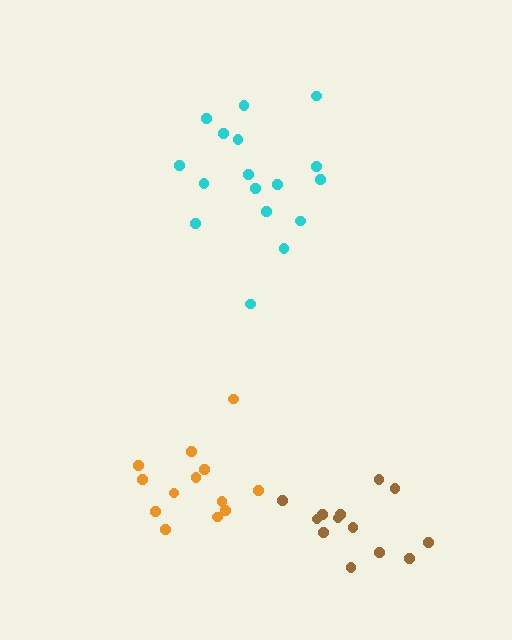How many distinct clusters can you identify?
There are 3 distinct clusters.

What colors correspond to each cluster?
The clusters are colored: cyan, orange, brown.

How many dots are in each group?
Group 1: 17 dots, Group 2: 13 dots, Group 3: 13 dots (43 total).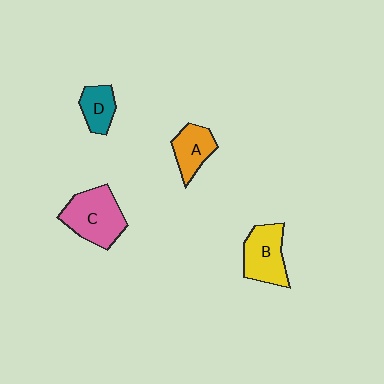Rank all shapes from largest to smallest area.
From largest to smallest: C (pink), B (yellow), A (orange), D (teal).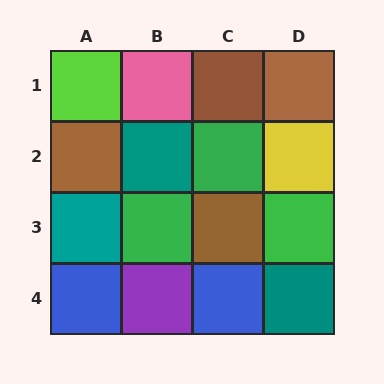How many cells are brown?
4 cells are brown.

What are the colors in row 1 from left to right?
Lime, pink, brown, brown.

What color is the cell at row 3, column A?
Teal.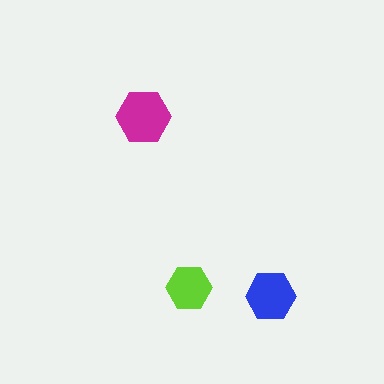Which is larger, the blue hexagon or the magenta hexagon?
The magenta one.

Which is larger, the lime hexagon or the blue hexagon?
The blue one.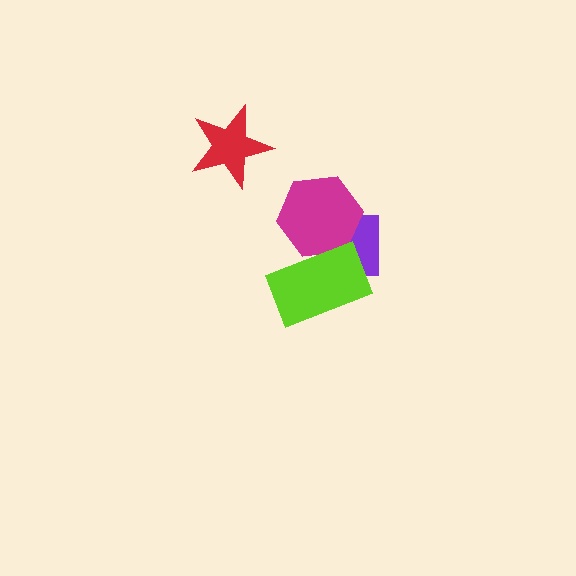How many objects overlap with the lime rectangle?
2 objects overlap with the lime rectangle.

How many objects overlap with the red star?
0 objects overlap with the red star.